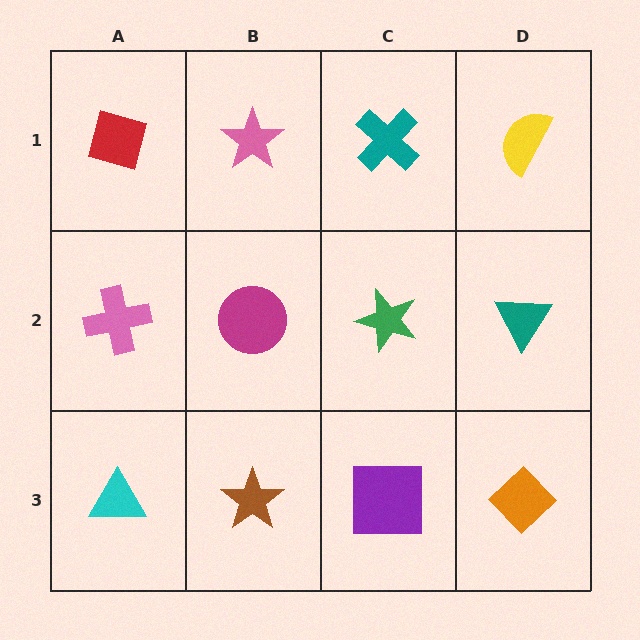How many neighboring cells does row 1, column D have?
2.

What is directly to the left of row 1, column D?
A teal cross.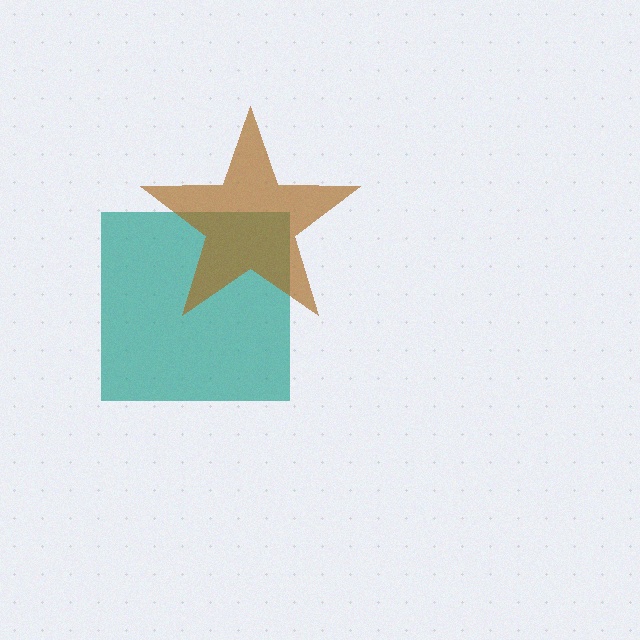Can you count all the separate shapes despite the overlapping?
Yes, there are 2 separate shapes.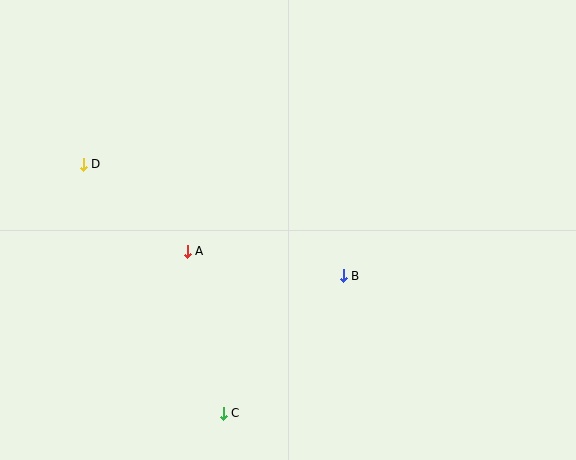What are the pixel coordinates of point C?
Point C is at (223, 413).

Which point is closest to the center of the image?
Point B at (343, 276) is closest to the center.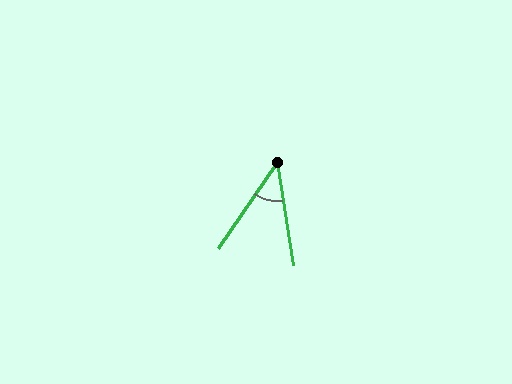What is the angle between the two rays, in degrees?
Approximately 43 degrees.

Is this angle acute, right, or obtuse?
It is acute.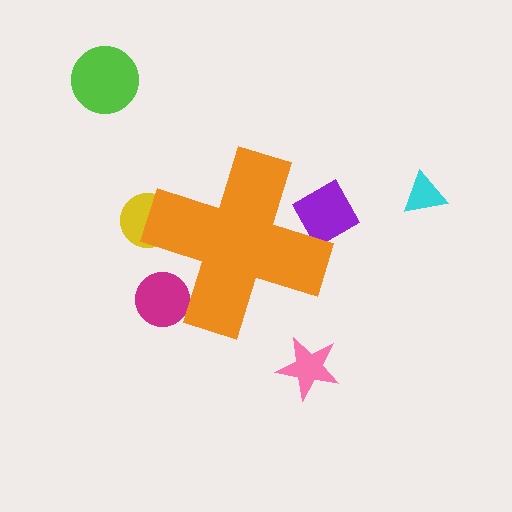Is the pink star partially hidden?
No, the pink star is fully visible.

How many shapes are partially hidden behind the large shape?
3 shapes are partially hidden.